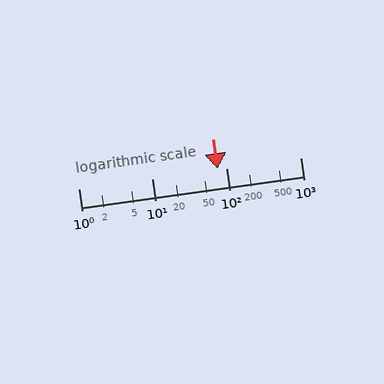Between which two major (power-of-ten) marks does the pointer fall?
The pointer is between 10 and 100.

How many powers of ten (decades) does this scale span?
The scale spans 3 decades, from 1 to 1000.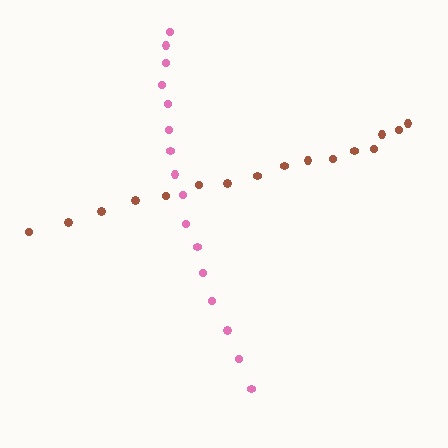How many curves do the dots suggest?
There are 2 distinct paths.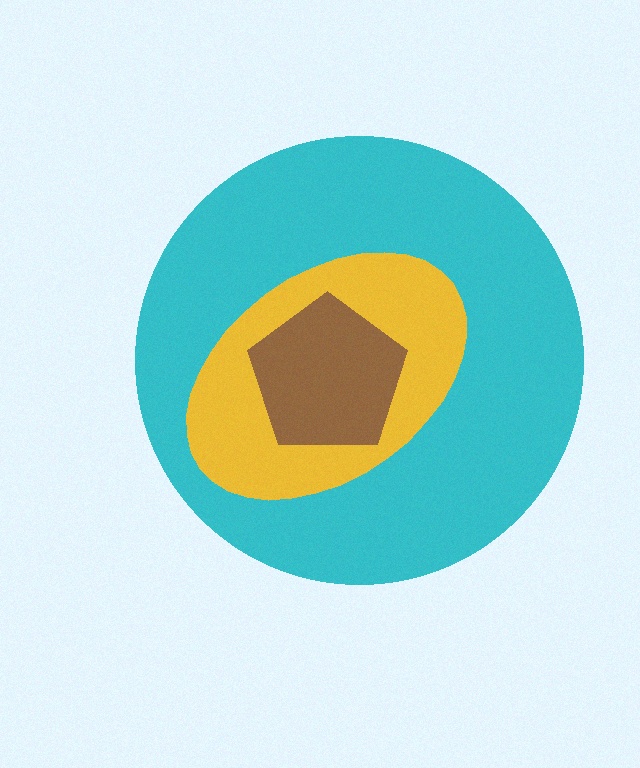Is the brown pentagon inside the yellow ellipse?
Yes.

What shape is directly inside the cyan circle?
The yellow ellipse.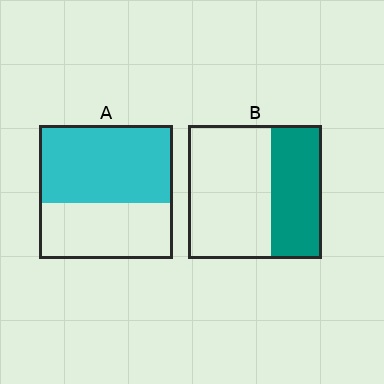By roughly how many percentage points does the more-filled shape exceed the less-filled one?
By roughly 20 percentage points (A over B).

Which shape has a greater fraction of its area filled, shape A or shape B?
Shape A.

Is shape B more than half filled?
No.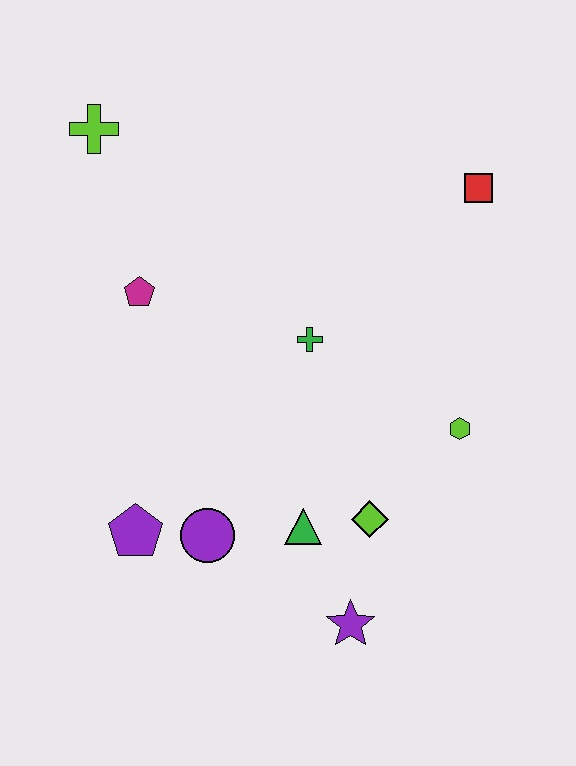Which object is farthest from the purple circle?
The red square is farthest from the purple circle.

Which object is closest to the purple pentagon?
The purple circle is closest to the purple pentagon.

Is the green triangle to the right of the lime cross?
Yes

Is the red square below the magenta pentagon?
No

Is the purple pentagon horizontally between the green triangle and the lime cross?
Yes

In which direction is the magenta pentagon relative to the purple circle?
The magenta pentagon is above the purple circle.